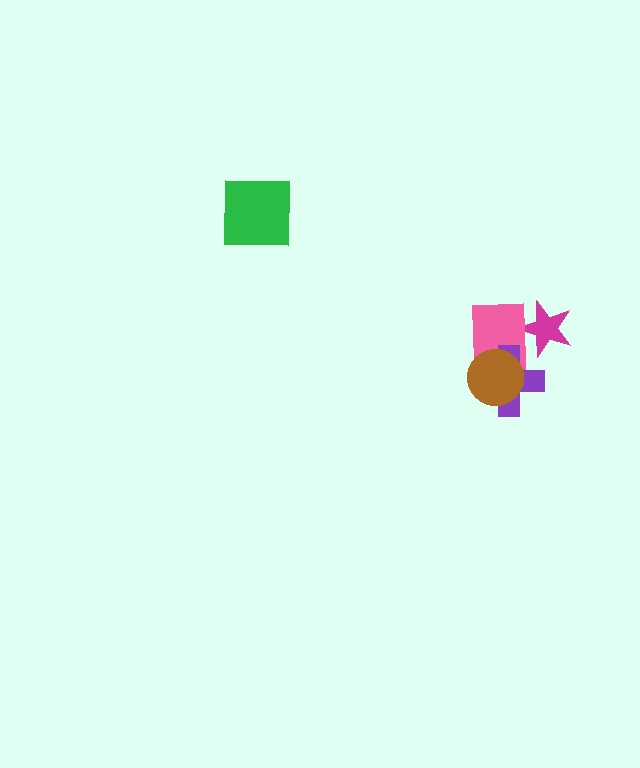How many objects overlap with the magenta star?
1 object overlaps with the magenta star.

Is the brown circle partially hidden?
No, no other shape covers it.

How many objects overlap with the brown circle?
2 objects overlap with the brown circle.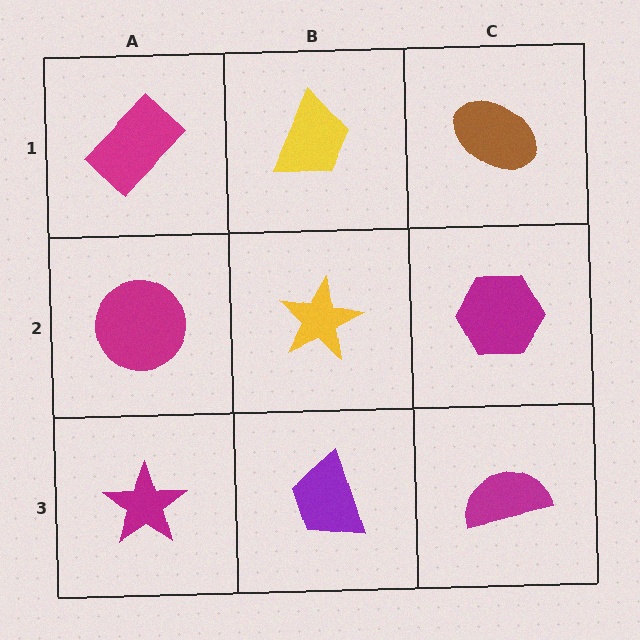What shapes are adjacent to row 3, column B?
A yellow star (row 2, column B), a magenta star (row 3, column A), a magenta semicircle (row 3, column C).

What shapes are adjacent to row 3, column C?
A magenta hexagon (row 2, column C), a purple trapezoid (row 3, column B).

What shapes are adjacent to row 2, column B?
A yellow trapezoid (row 1, column B), a purple trapezoid (row 3, column B), a magenta circle (row 2, column A), a magenta hexagon (row 2, column C).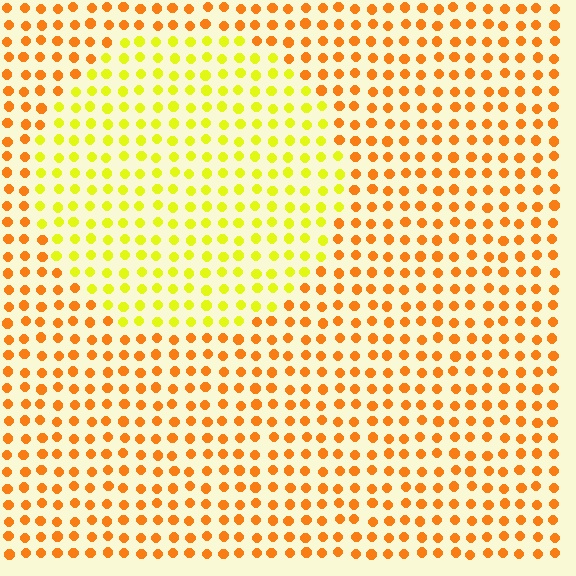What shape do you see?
I see a circle.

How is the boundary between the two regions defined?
The boundary is defined purely by a slight shift in hue (about 39 degrees). Spacing, size, and orientation are identical on both sides.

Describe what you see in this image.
The image is filled with small orange elements in a uniform arrangement. A circle-shaped region is visible where the elements are tinted to a slightly different hue, forming a subtle color boundary.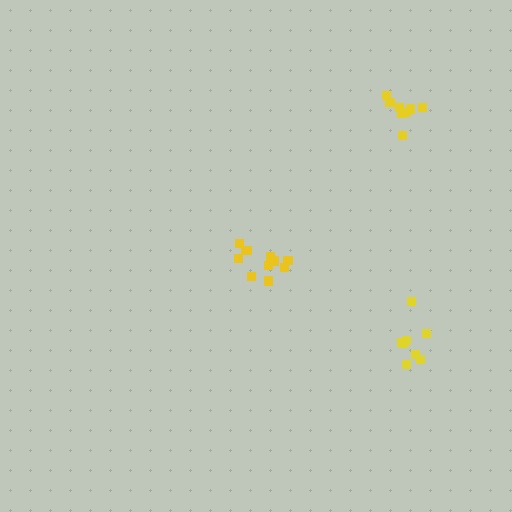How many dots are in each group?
Group 1: 12 dots, Group 2: 8 dots, Group 3: 8 dots (28 total).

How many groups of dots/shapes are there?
There are 3 groups.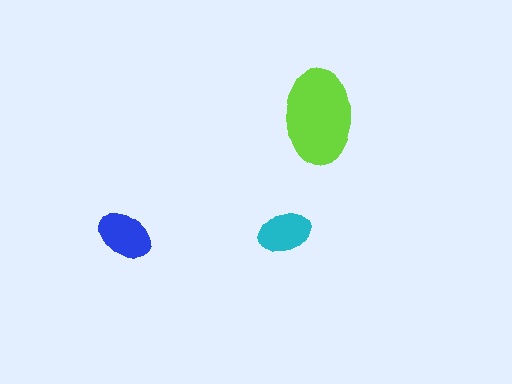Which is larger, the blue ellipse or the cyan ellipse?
The blue one.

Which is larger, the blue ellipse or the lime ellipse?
The lime one.